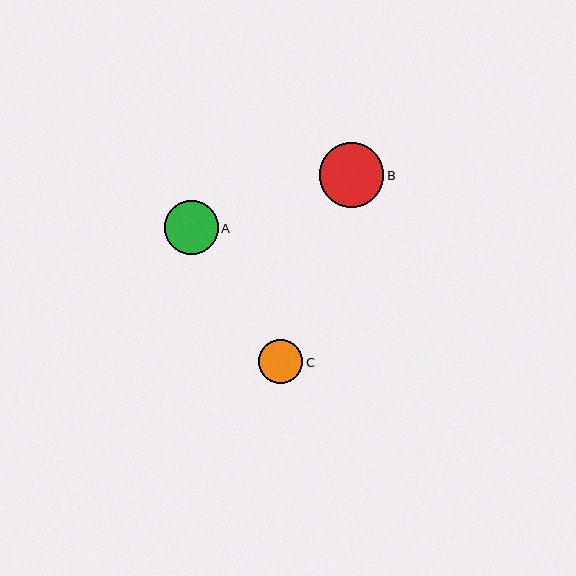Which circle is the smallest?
Circle C is the smallest with a size of approximately 44 pixels.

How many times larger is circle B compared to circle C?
Circle B is approximately 1.4 times the size of circle C.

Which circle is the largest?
Circle B is the largest with a size of approximately 64 pixels.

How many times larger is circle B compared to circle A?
Circle B is approximately 1.2 times the size of circle A.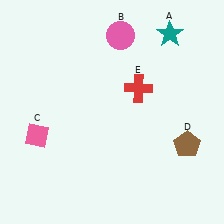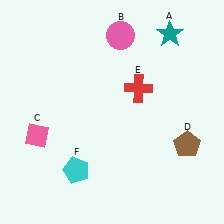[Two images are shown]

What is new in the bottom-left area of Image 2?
A cyan pentagon (F) was added in the bottom-left area of Image 2.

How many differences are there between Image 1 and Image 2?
There is 1 difference between the two images.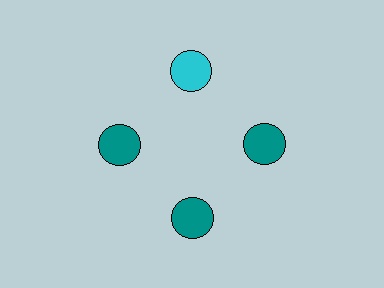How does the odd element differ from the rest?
It has a different color: cyan instead of teal.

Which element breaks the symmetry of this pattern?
The cyan circle at roughly the 12 o'clock position breaks the symmetry. All other shapes are teal circles.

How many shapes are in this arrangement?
There are 4 shapes arranged in a ring pattern.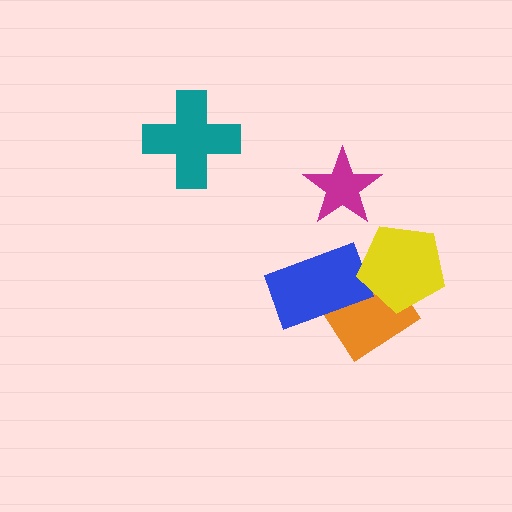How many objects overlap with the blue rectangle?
1 object overlaps with the blue rectangle.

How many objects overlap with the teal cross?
0 objects overlap with the teal cross.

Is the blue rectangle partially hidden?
No, no other shape covers it.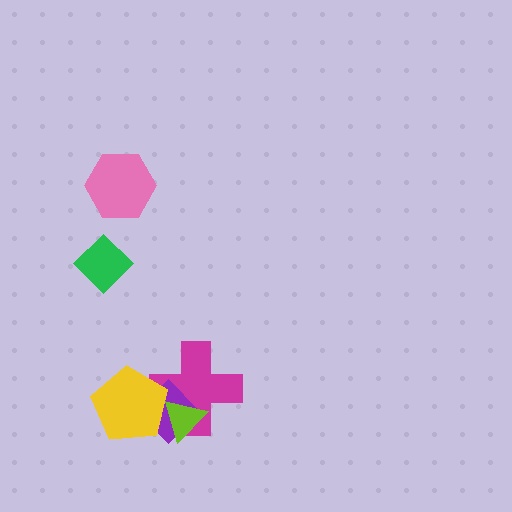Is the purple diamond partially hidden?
Yes, it is partially covered by another shape.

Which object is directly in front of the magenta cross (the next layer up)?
The purple diamond is directly in front of the magenta cross.